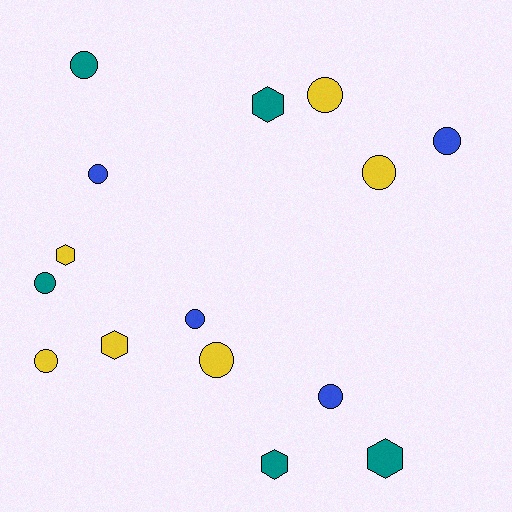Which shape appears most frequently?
Circle, with 10 objects.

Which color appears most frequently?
Yellow, with 6 objects.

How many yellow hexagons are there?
There are 2 yellow hexagons.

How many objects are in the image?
There are 15 objects.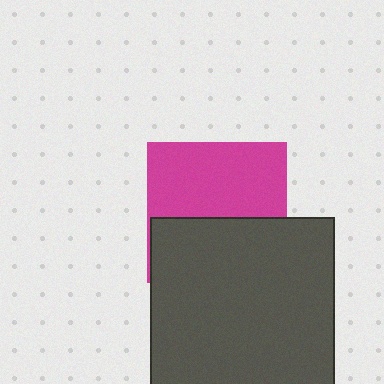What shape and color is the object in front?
The object in front is a dark gray rectangle.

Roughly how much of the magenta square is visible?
About half of it is visible (roughly 54%).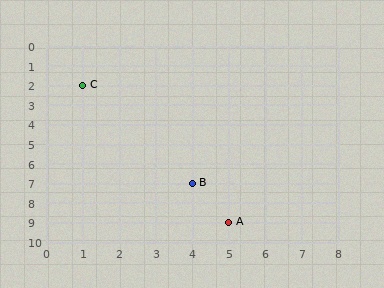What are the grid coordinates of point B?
Point B is at grid coordinates (4, 7).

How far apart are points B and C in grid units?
Points B and C are 3 columns and 5 rows apart (about 5.8 grid units diagonally).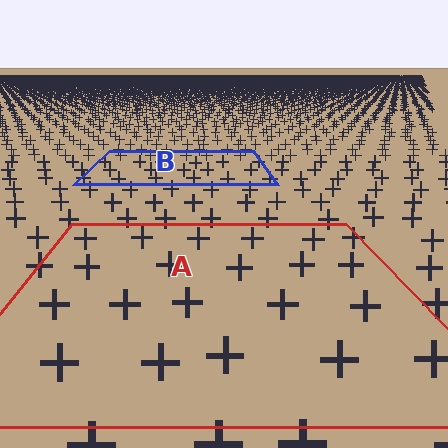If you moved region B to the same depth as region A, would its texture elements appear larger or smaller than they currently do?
They would appear larger. At a closer depth, the same texture elements are projected at a bigger on-screen size.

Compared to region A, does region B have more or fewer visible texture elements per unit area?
Region B has more texture elements per unit area — they are packed more densely because it is farther away.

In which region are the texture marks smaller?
The texture marks are smaller in region B, because it is farther away.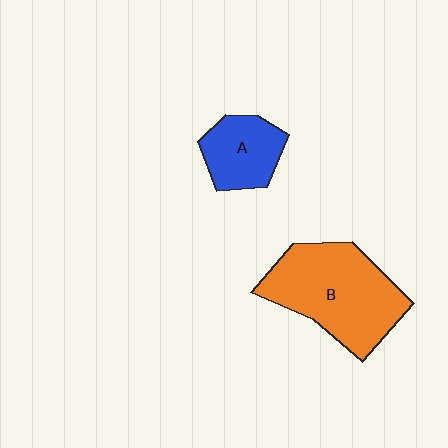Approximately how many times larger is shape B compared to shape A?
Approximately 2.1 times.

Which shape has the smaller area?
Shape A (blue).